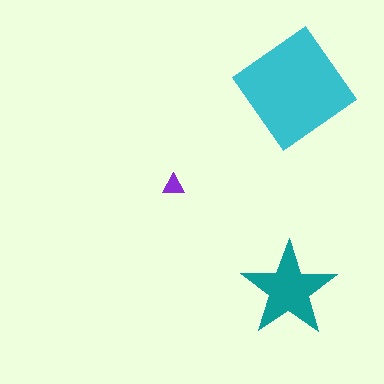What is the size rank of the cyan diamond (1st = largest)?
1st.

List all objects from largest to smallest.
The cyan diamond, the teal star, the purple triangle.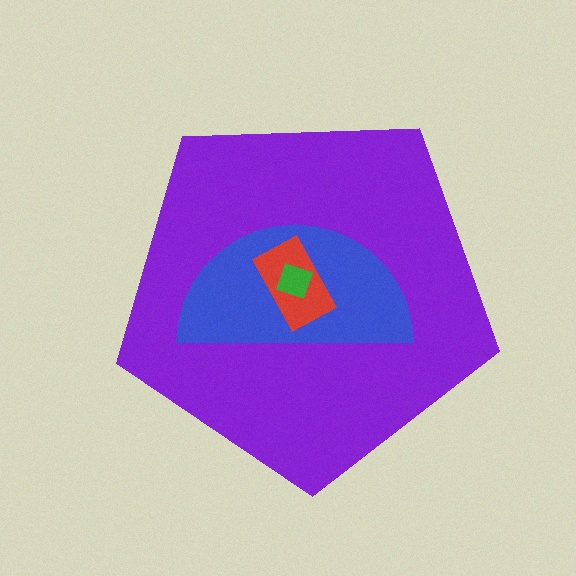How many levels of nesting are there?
4.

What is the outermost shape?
The purple pentagon.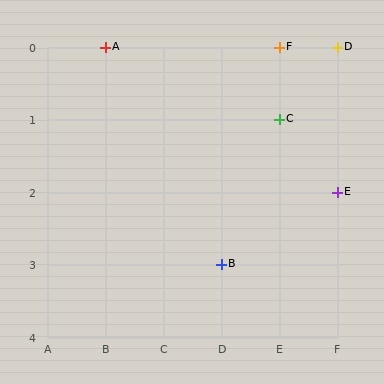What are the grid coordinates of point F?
Point F is at grid coordinates (E, 0).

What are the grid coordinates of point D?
Point D is at grid coordinates (F, 0).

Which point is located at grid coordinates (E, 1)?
Point C is at (E, 1).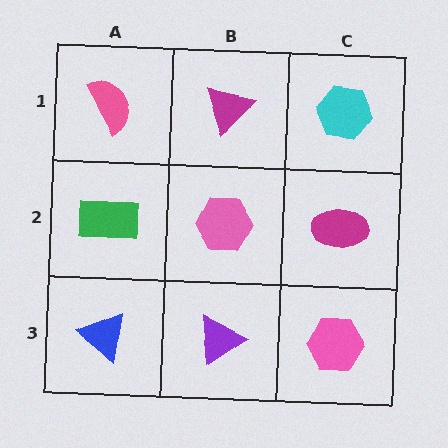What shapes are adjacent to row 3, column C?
A magenta ellipse (row 2, column C), a purple triangle (row 3, column B).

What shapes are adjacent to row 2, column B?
A magenta triangle (row 1, column B), a purple triangle (row 3, column B), a green rectangle (row 2, column A), a magenta ellipse (row 2, column C).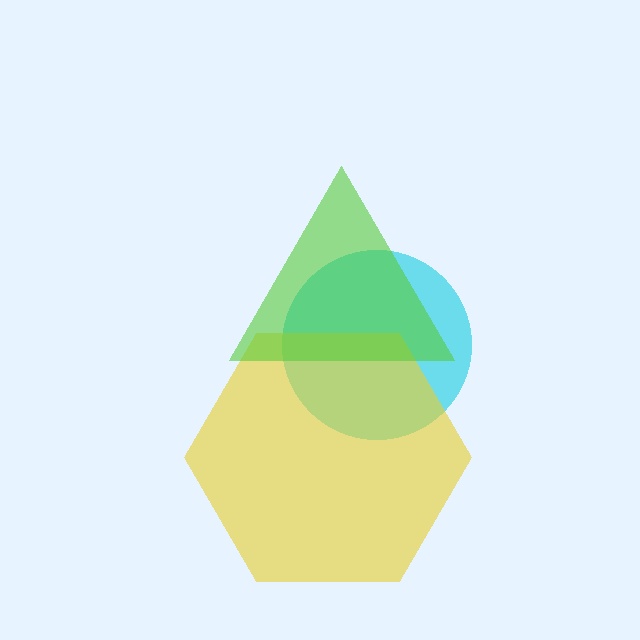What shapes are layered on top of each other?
The layered shapes are: a cyan circle, a yellow hexagon, a lime triangle.